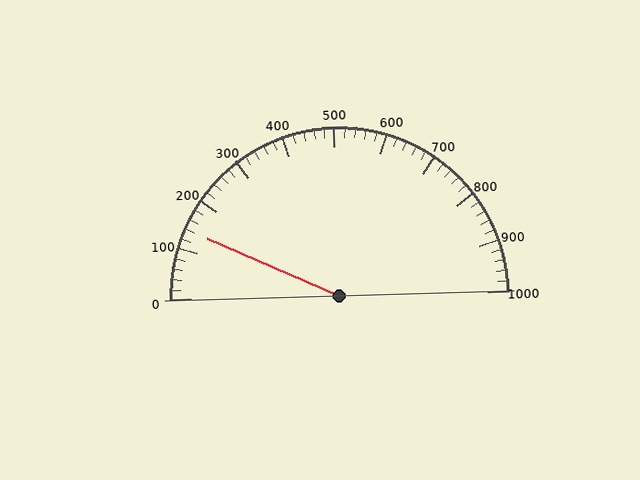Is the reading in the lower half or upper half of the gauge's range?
The reading is in the lower half of the range (0 to 1000).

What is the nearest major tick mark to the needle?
The nearest major tick mark is 100.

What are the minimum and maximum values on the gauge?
The gauge ranges from 0 to 1000.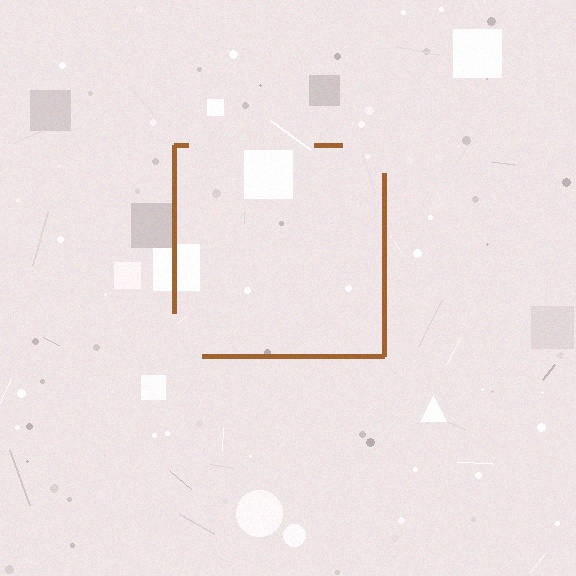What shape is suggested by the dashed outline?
The dashed outline suggests a square.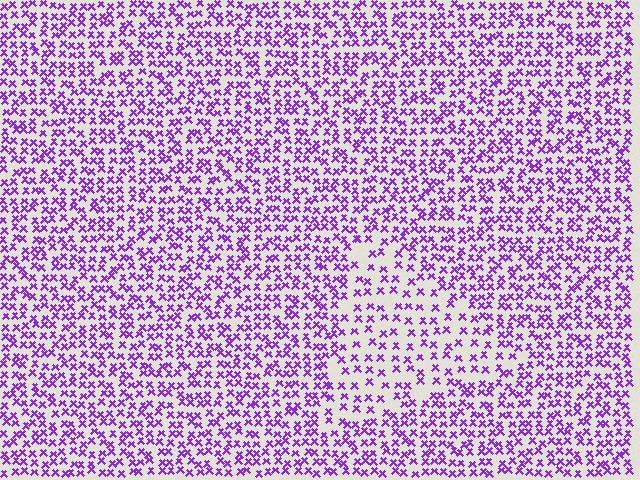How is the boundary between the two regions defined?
The boundary is defined by a change in element density (approximately 1.8x ratio). All elements are the same color, size, and shape.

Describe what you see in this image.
The image contains small purple elements arranged at two different densities. A triangle-shaped region is visible where the elements are less densely packed than the surrounding area.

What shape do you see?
I see a triangle.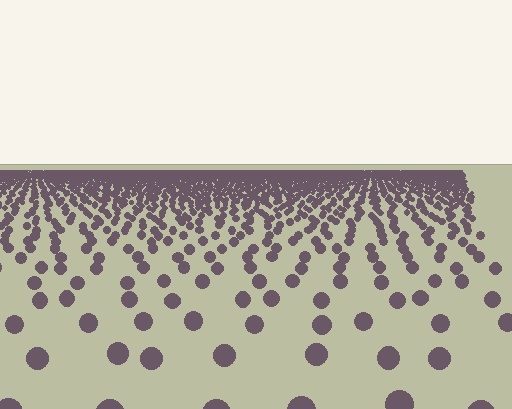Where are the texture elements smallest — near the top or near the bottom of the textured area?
Near the top.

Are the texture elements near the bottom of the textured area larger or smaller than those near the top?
Larger. Near the bottom, elements are closer to the viewer and appear at a bigger on-screen size.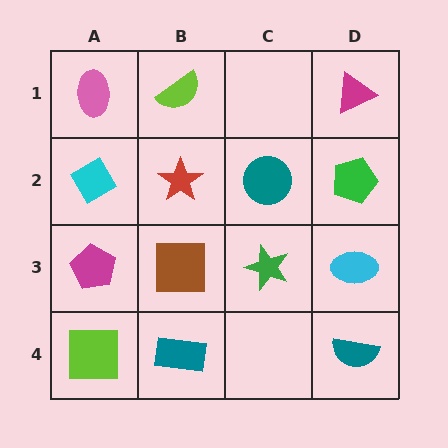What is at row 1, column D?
A magenta triangle.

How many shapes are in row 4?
3 shapes.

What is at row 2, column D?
A green pentagon.